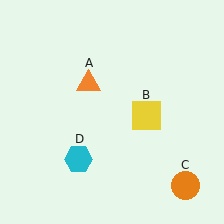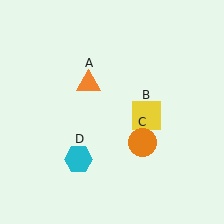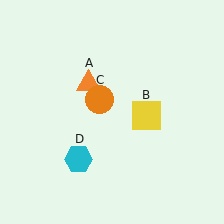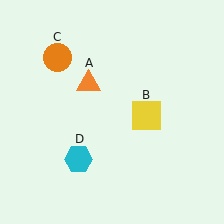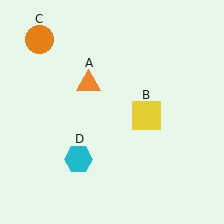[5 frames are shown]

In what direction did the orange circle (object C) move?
The orange circle (object C) moved up and to the left.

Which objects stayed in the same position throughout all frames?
Orange triangle (object A) and yellow square (object B) and cyan hexagon (object D) remained stationary.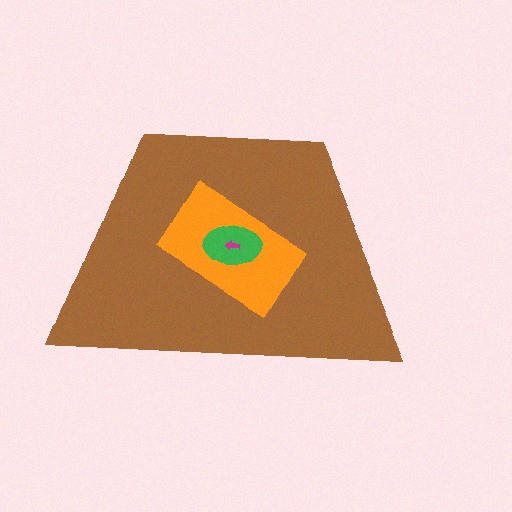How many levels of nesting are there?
4.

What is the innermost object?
The magenta arrow.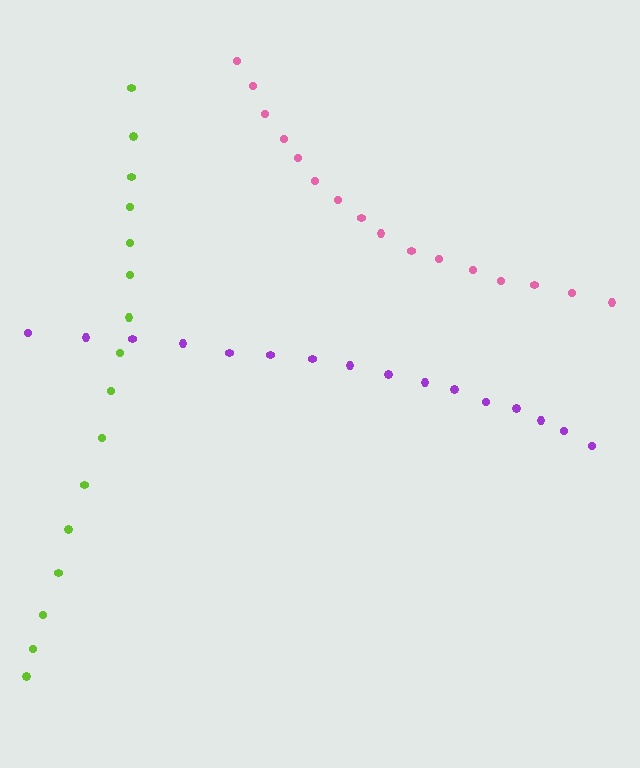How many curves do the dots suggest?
There are 3 distinct paths.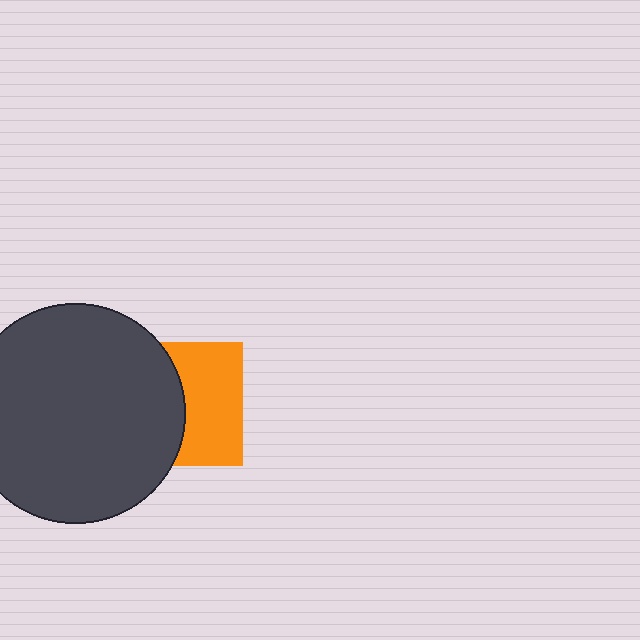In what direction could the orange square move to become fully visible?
The orange square could move right. That would shift it out from behind the dark gray circle entirely.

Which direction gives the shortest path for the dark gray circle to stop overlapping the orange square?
Moving left gives the shortest separation.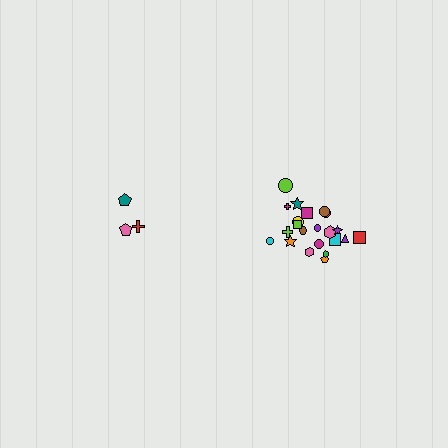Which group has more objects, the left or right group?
The right group.